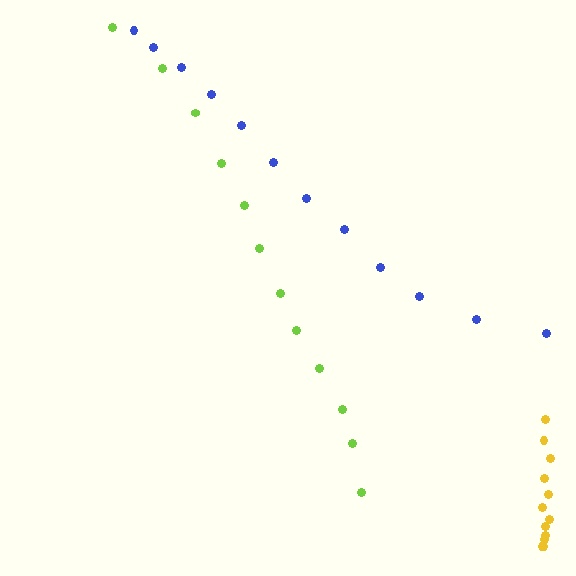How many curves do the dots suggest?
There are 3 distinct paths.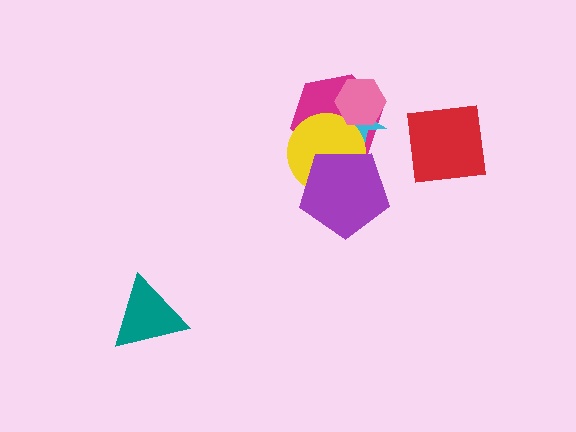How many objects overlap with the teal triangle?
0 objects overlap with the teal triangle.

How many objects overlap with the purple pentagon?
2 objects overlap with the purple pentagon.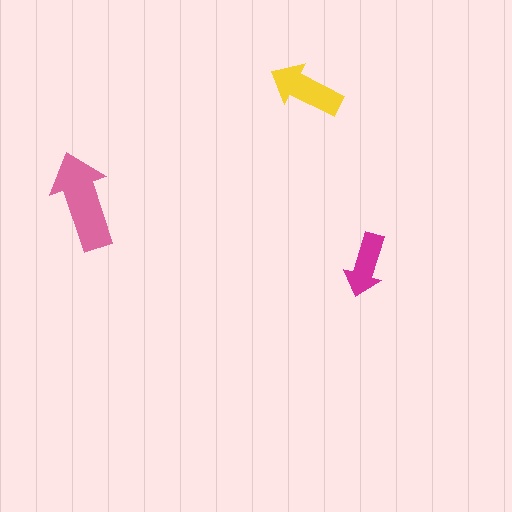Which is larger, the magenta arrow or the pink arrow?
The pink one.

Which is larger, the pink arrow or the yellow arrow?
The pink one.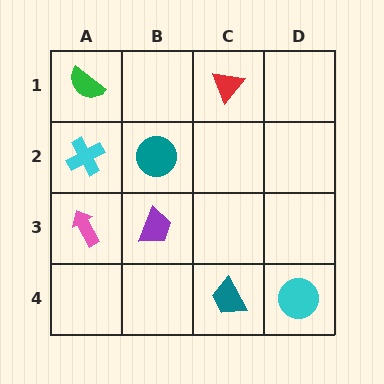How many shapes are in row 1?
2 shapes.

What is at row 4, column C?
A teal trapezoid.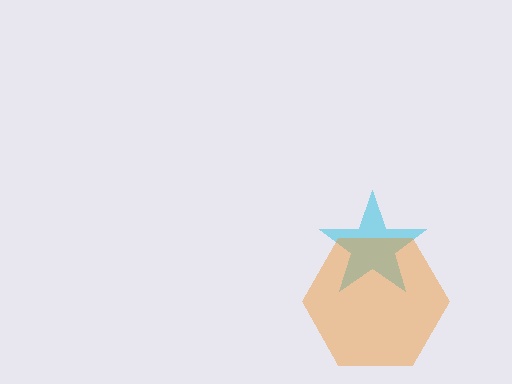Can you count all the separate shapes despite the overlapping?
Yes, there are 2 separate shapes.